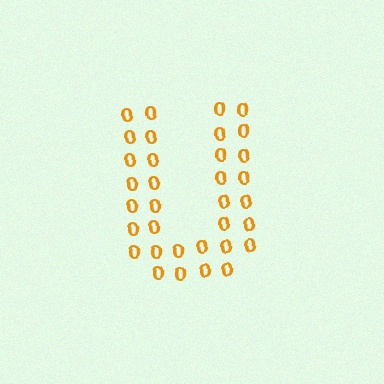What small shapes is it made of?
It is made of small digit 0's.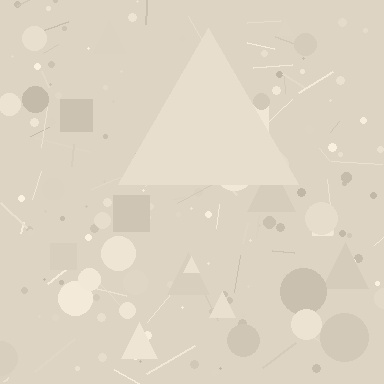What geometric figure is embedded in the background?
A triangle is embedded in the background.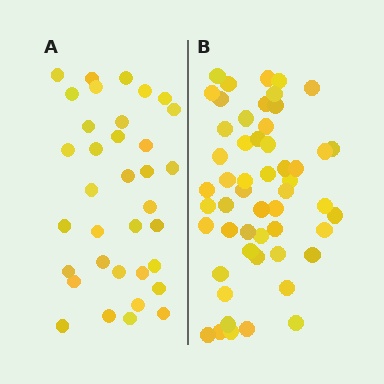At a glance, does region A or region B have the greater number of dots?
Region B (the right region) has more dots.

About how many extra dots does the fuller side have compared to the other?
Region B has approximately 20 more dots than region A.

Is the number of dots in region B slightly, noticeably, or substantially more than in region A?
Region B has substantially more. The ratio is roughly 1.5 to 1.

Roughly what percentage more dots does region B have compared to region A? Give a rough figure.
About 50% more.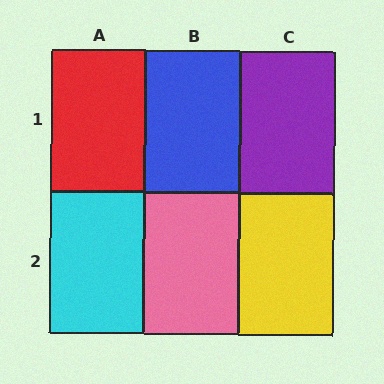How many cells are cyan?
1 cell is cyan.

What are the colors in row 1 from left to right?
Red, blue, purple.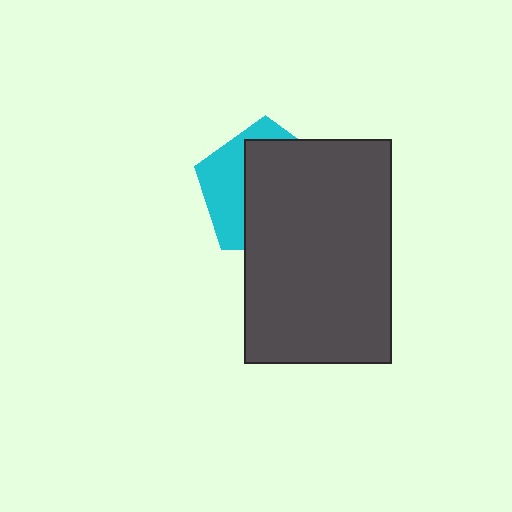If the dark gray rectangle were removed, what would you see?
You would see the complete cyan pentagon.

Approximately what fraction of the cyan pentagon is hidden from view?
Roughly 65% of the cyan pentagon is hidden behind the dark gray rectangle.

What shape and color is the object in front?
The object in front is a dark gray rectangle.